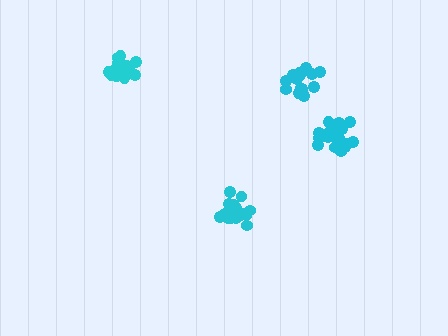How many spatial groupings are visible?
There are 4 spatial groupings.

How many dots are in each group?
Group 1: 18 dots, Group 2: 17 dots, Group 3: 19 dots, Group 4: 19 dots (73 total).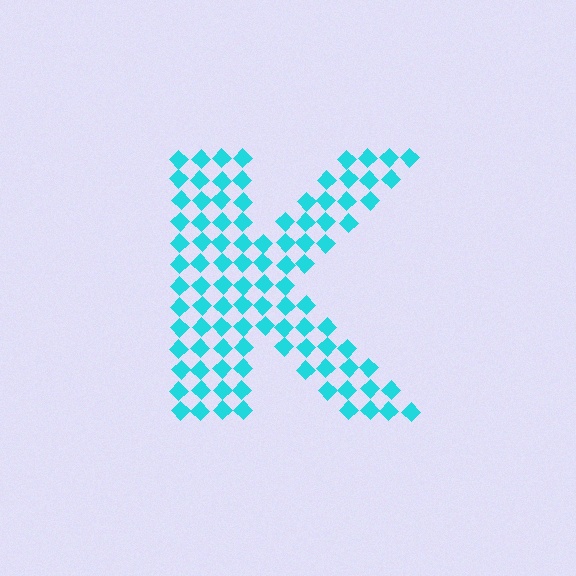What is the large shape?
The large shape is the letter K.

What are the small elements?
The small elements are diamonds.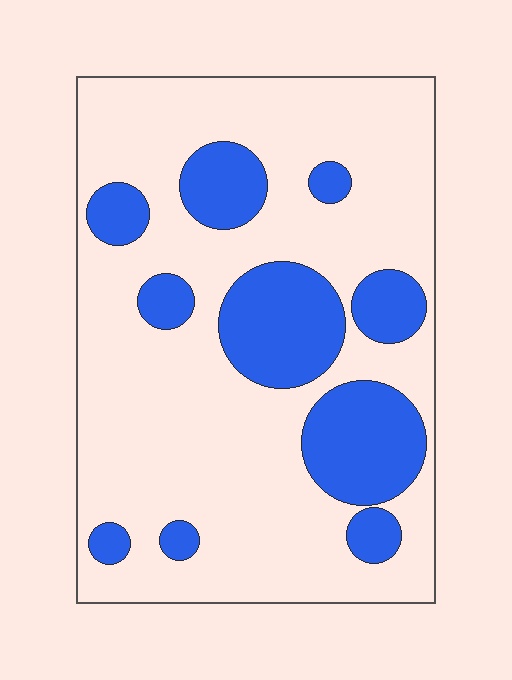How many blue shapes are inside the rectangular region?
10.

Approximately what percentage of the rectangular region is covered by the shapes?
Approximately 25%.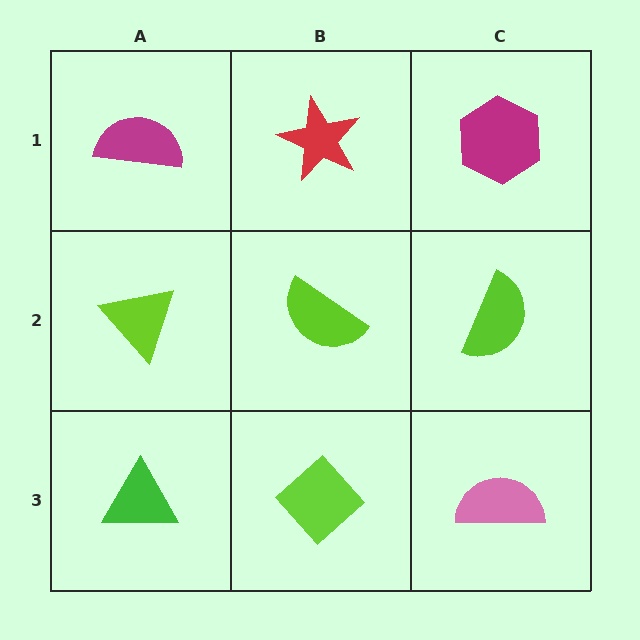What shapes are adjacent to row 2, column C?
A magenta hexagon (row 1, column C), a pink semicircle (row 3, column C), a lime semicircle (row 2, column B).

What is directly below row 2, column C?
A pink semicircle.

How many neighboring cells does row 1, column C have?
2.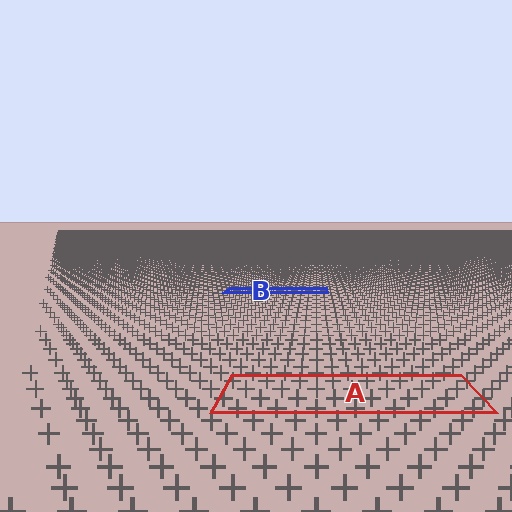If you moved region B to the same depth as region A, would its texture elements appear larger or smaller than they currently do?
They would appear larger. At a closer depth, the same texture elements are projected at a bigger on-screen size.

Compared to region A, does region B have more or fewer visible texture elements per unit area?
Region B has more texture elements per unit area — they are packed more densely because it is farther away.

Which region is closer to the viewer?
Region A is closer. The texture elements there are larger and more spread out.